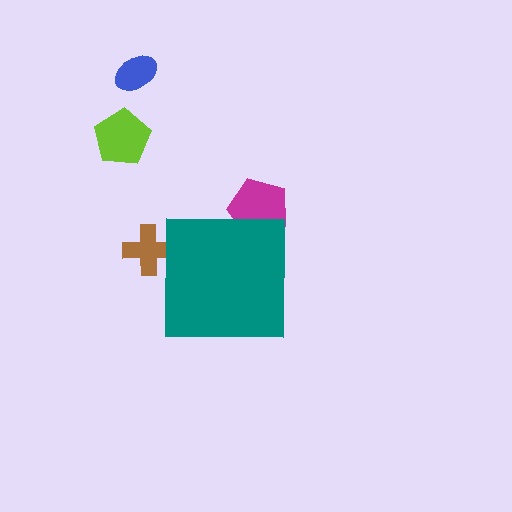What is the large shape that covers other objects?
A teal square.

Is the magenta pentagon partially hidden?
Yes, the magenta pentagon is partially hidden behind the teal square.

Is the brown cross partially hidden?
Yes, the brown cross is partially hidden behind the teal square.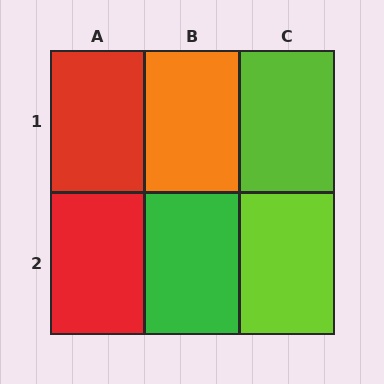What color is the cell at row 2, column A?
Red.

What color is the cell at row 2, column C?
Lime.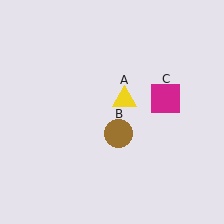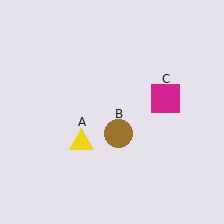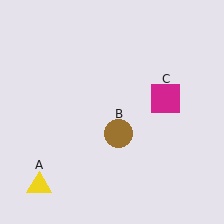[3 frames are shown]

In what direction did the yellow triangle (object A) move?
The yellow triangle (object A) moved down and to the left.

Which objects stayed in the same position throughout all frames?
Brown circle (object B) and magenta square (object C) remained stationary.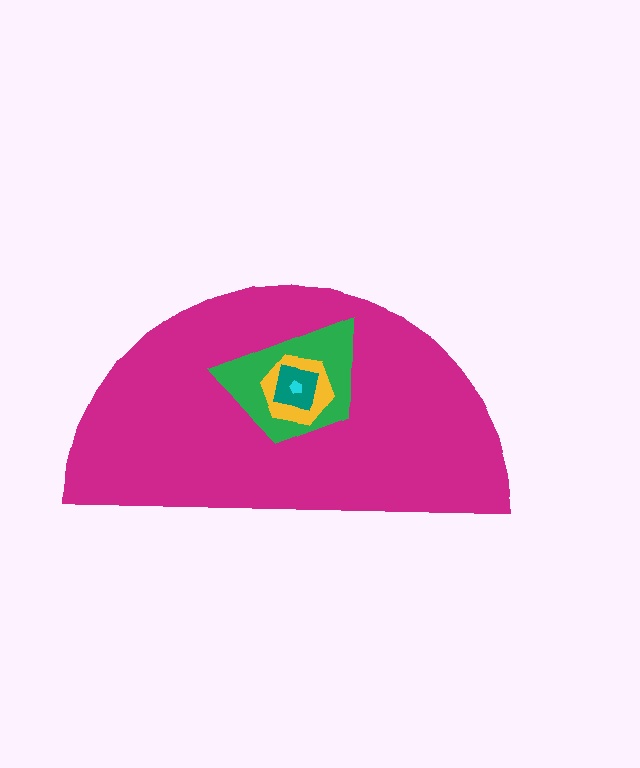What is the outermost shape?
The magenta semicircle.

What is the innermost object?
The cyan pentagon.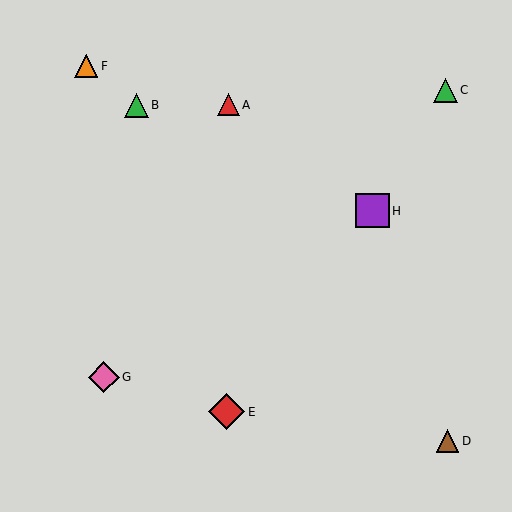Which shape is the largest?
The red diamond (labeled E) is the largest.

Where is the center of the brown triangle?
The center of the brown triangle is at (447, 441).